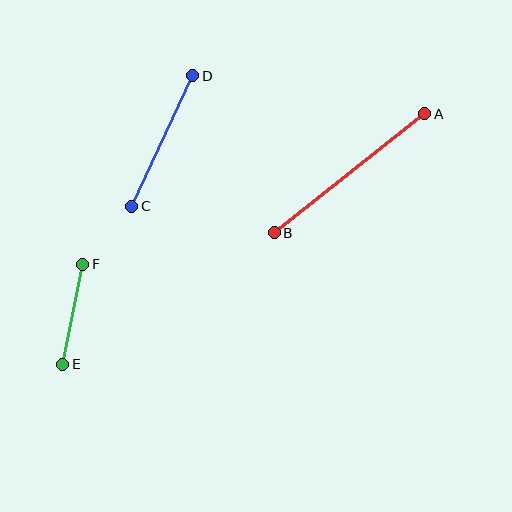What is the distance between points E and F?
The distance is approximately 102 pixels.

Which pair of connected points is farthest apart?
Points A and B are farthest apart.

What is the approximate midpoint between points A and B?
The midpoint is at approximately (349, 173) pixels.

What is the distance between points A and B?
The distance is approximately 192 pixels.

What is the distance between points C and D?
The distance is approximately 144 pixels.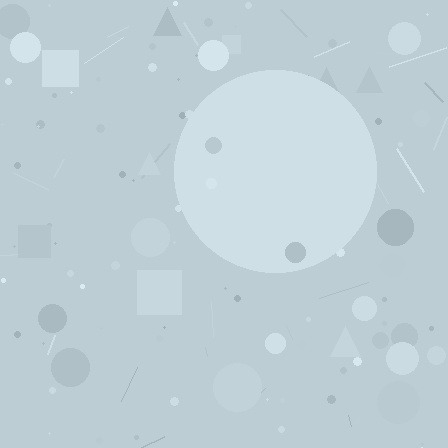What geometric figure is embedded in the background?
A circle is embedded in the background.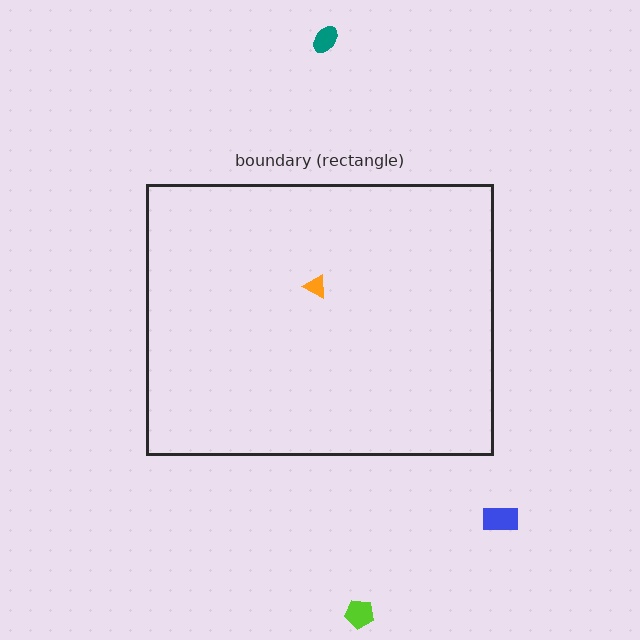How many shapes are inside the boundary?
1 inside, 3 outside.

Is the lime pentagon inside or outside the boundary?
Outside.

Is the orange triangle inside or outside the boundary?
Inside.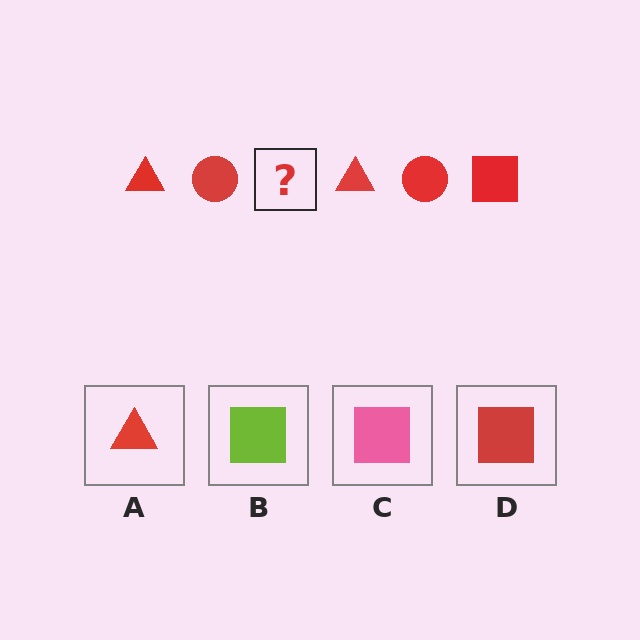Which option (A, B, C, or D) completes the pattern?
D.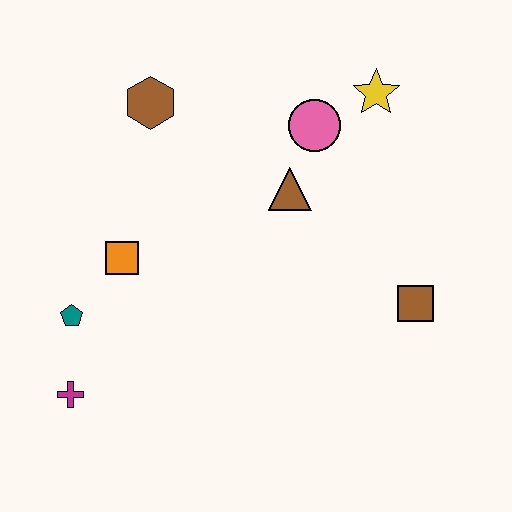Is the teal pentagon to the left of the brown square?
Yes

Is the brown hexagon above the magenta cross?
Yes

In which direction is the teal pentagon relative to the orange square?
The teal pentagon is below the orange square.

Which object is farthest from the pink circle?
The magenta cross is farthest from the pink circle.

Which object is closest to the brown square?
The brown triangle is closest to the brown square.